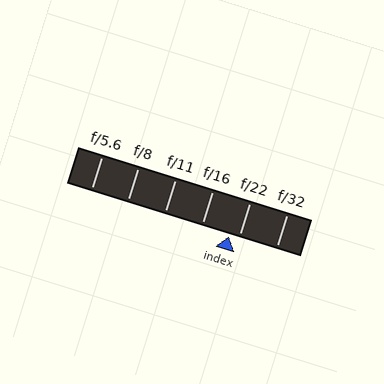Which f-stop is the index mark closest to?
The index mark is closest to f/22.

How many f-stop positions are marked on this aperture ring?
There are 6 f-stop positions marked.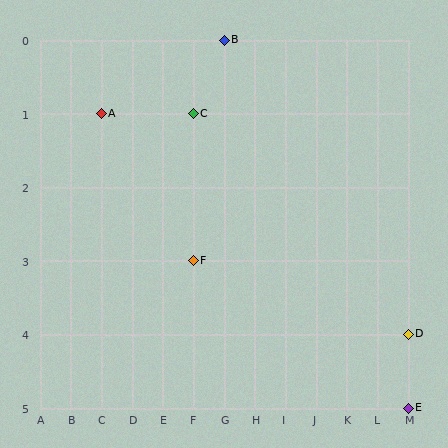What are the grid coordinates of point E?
Point E is at grid coordinates (M, 5).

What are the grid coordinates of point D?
Point D is at grid coordinates (M, 4).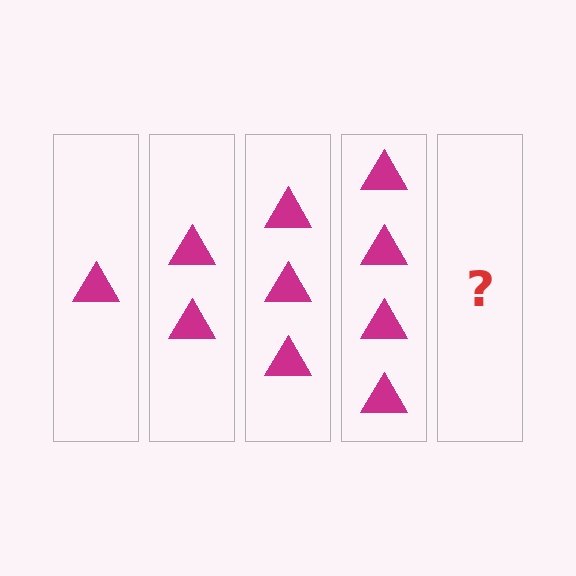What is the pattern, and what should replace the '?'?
The pattern is that each step adds one more triangle. The '?' should be 5 triangles.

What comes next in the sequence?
The next element should be 5 triangles.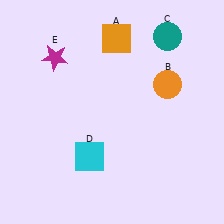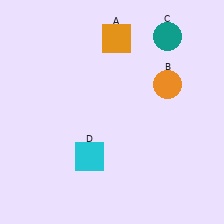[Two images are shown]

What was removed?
The magenta star (E) was removed in Image 2.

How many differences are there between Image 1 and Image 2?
There is 1 difference between the two images.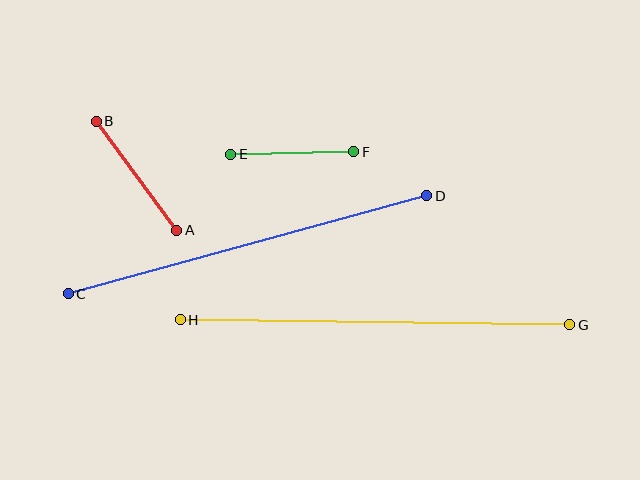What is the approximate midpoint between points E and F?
The midpoint is at approximately (292, 153) pixels.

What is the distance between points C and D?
The distance is approximately 372 pixels.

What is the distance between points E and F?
The distance is approximately 123 pixels.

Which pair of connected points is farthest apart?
Points G and H are farthest apart.